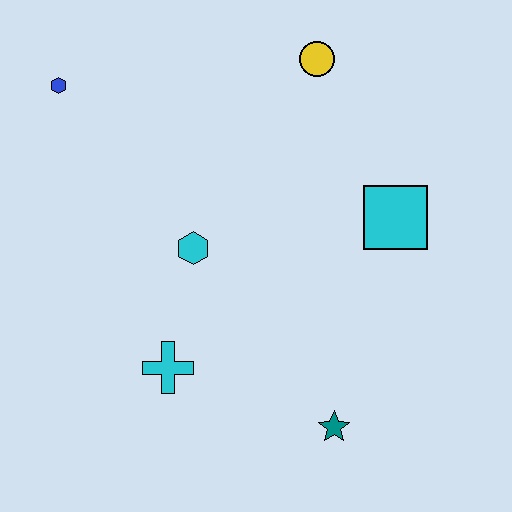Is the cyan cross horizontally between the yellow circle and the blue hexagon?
Yes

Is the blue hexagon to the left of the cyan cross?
Yes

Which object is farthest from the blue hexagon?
The teal star is farthest from the blue hexagon.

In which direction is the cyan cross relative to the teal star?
The cyan cross is to the left of the teal star.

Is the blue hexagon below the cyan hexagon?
No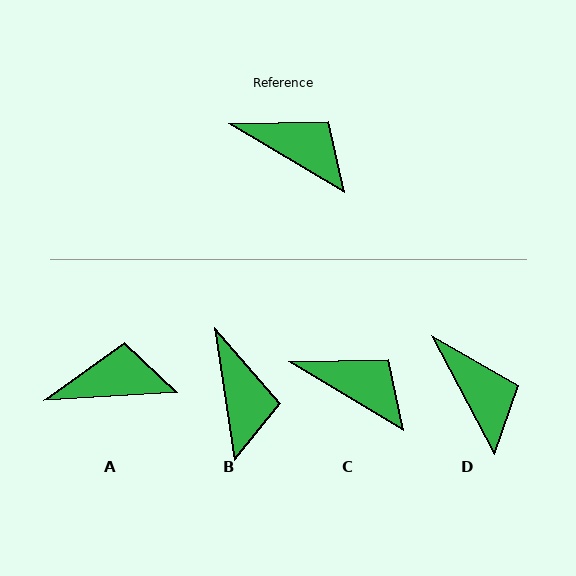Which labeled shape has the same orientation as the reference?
C.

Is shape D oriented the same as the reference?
No, it is off by about 31 degrees.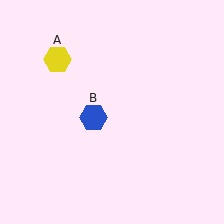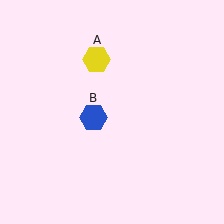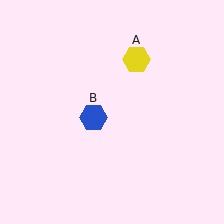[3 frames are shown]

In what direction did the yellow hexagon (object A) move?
The yellow hexagon (object A) moved right.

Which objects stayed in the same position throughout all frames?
Blue hexagon (object B) remained stationary.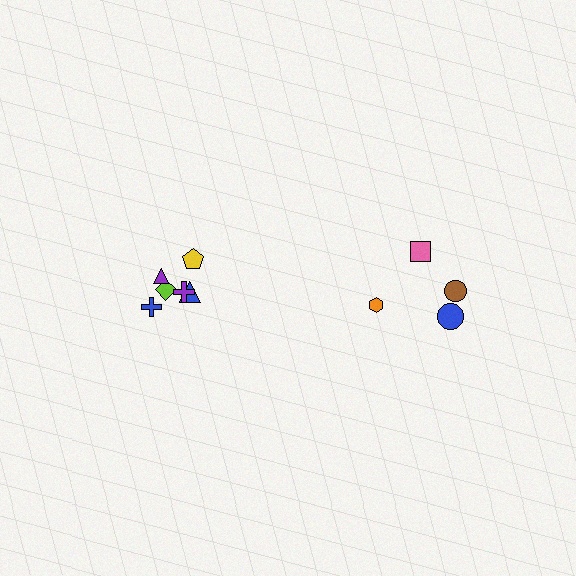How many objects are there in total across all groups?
There are 10 objects.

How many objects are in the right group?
There are 4 objects.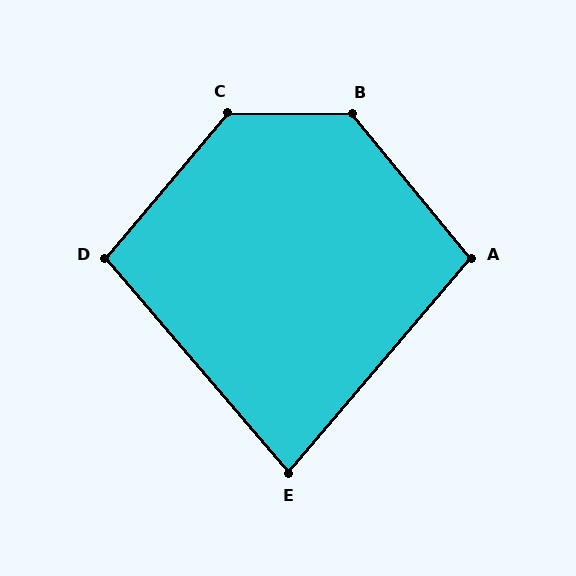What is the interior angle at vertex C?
Approximately 129 degrees (obtuse).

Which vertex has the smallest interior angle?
E, at approximately 81 degrees.